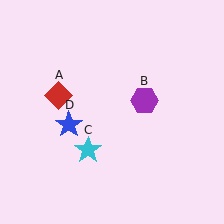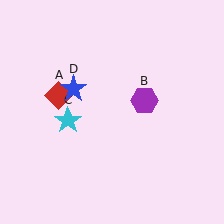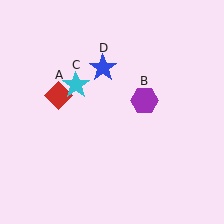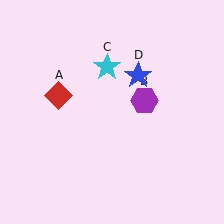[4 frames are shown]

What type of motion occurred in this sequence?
The cyan star (object C), blue star (object D) rotated clockwise around the center of the scene.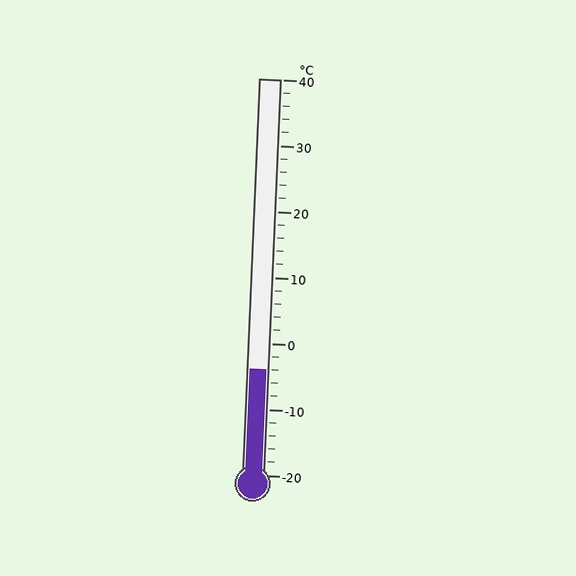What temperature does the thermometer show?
The thermometer shows approximately -4°C.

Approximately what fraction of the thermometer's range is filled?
The thermometer is filled to approximately 25% of its range.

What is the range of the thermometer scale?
The thermometer scale ranges from -20°C to 40°C.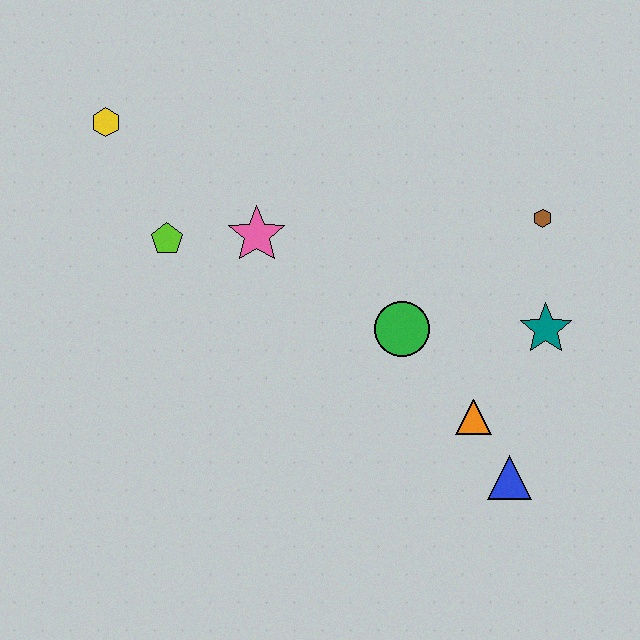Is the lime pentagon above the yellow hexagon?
No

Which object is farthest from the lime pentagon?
The blue triangle is farthest from the lime pentagon.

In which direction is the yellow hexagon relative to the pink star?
The yellow hexagon is to the left of the pink star.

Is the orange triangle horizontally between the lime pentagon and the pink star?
No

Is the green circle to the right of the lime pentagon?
Yes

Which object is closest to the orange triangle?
The blue triangle is closest to the orange triangle.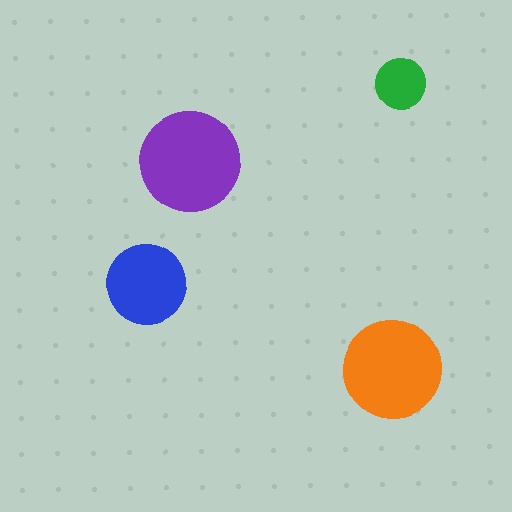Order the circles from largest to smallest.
the purple one, the orange one, the blue one, the green one.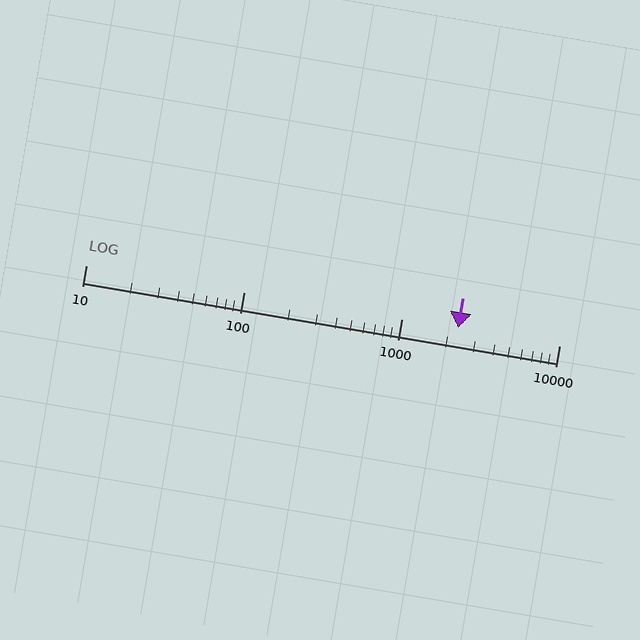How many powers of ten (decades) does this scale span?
The scale spans 3 decades, from 10 to 10000.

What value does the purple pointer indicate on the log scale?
The pointer indicates approximately 2300.